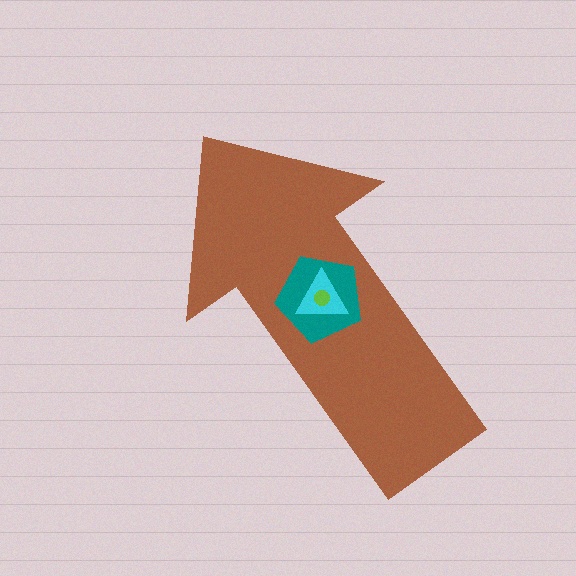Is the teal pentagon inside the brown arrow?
Yes.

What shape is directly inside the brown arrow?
The teal pentagon.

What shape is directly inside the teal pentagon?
The cyan triangle.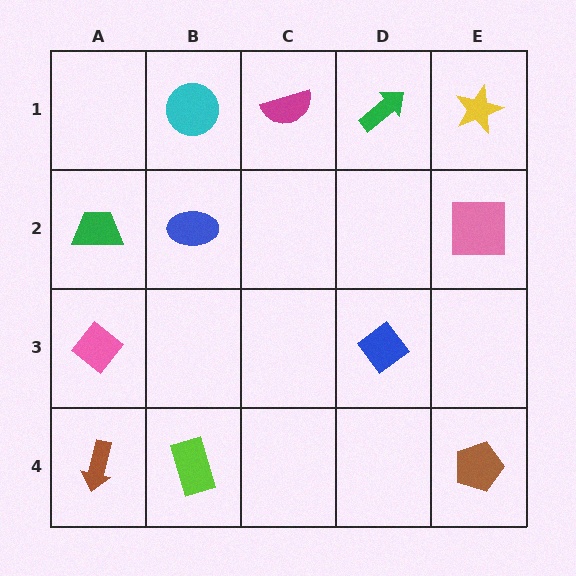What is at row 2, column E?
A pink square.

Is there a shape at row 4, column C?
No, that cell is empty.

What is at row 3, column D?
A blue diamond.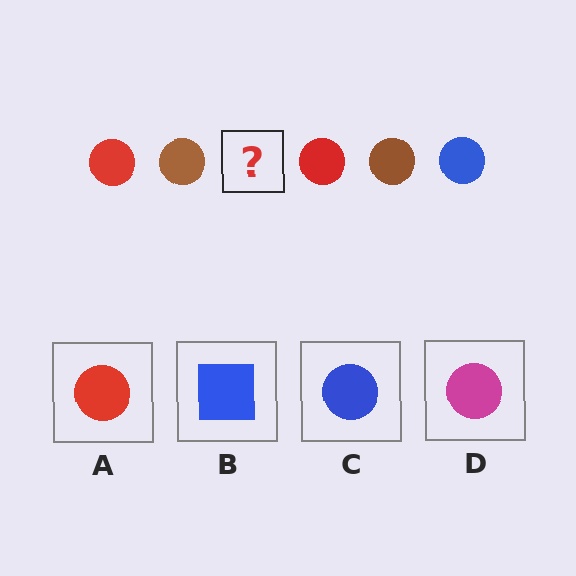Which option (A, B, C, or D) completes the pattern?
C.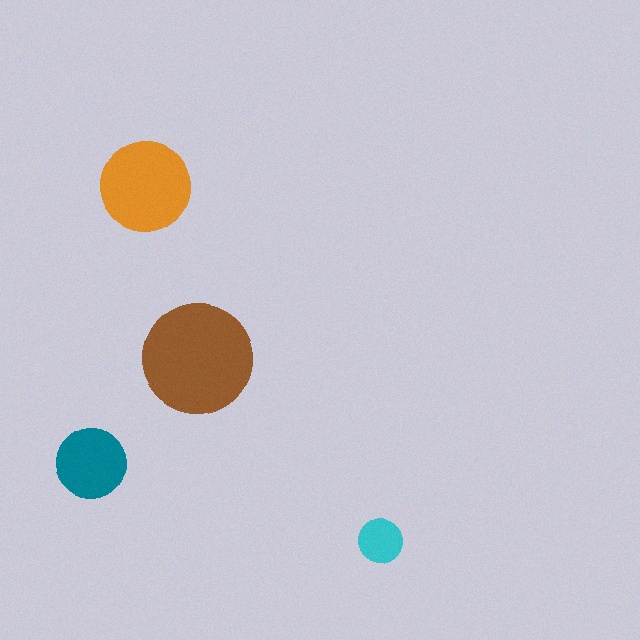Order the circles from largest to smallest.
the brown one, the orange one, the teal one, the cyan one.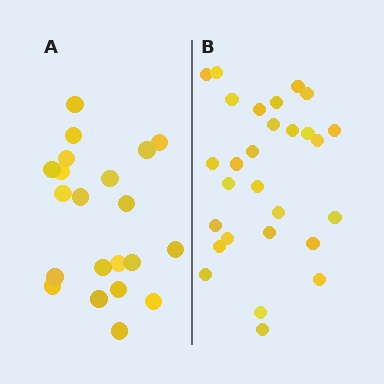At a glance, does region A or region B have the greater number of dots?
Region B (the right region) has more dots.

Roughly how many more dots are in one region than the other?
Region B has roughly 8 or so more dots than region A.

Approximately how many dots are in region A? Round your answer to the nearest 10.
About 20 dots. (The exact count is 21, which rounds to 20.)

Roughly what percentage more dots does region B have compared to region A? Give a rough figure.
About 35% more.